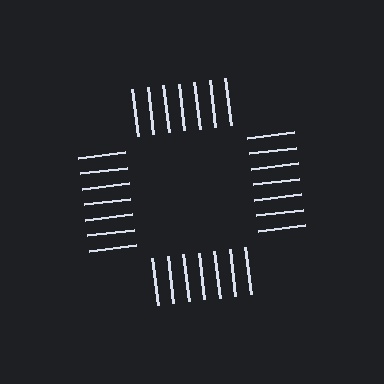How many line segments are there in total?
28 — 7 along each of the 4 edges.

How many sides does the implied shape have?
4 sides — the line-ends trace a square.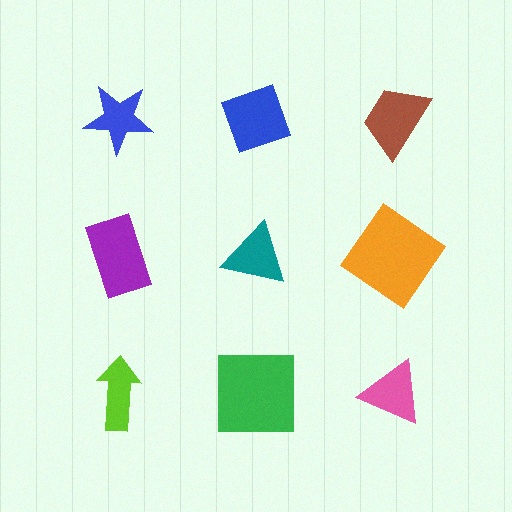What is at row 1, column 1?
A blue star.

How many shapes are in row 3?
3 shapes.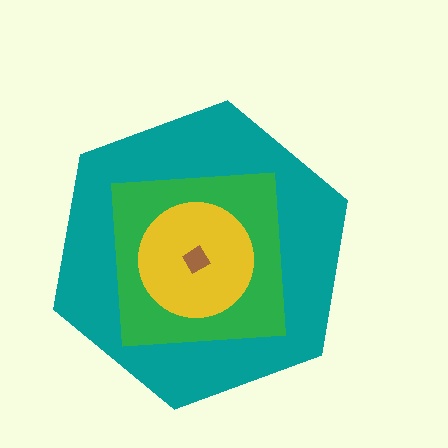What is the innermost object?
The brown diamond.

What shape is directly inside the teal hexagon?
The green square.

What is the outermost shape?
The teal hexagon.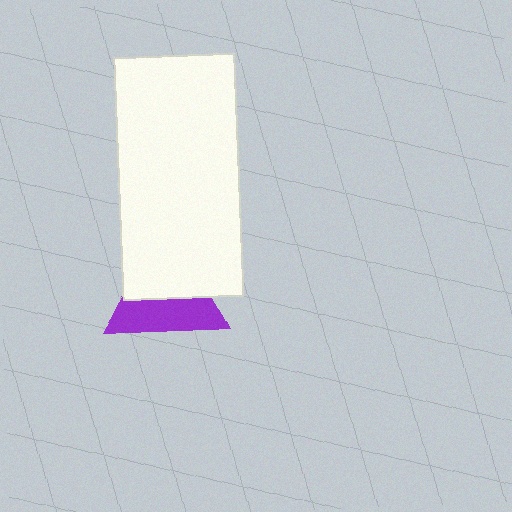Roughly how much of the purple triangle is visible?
About half of it is visible (roughly 49%).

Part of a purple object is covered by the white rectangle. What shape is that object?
It is a triangle.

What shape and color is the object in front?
The object in front is a white rectangle.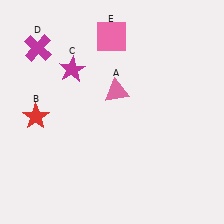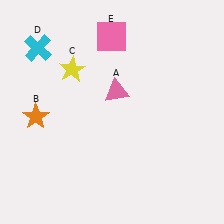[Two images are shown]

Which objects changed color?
B changed from red to orange. C changed from magenta to yellow. D changed from magenta to cyan.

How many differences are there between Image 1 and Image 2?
There are 3 differences between the two images.